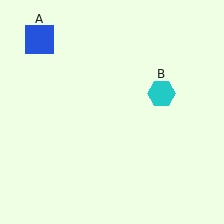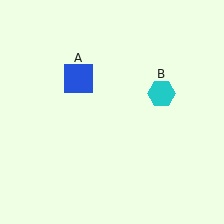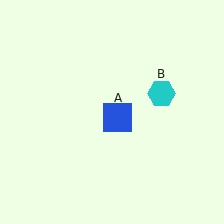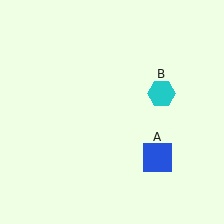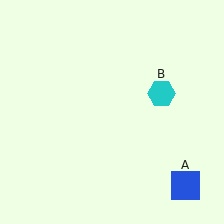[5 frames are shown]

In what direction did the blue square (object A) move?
The blue square (object A) moved down and to the right.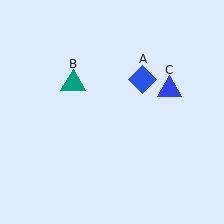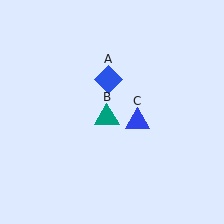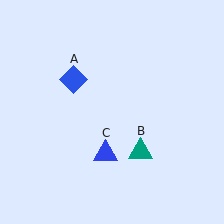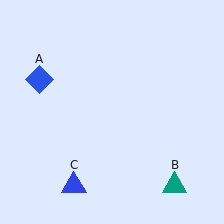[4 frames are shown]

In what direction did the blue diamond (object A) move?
The blue diamond (object A) moved left.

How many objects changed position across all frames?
3 objects changed position: blue diamond (object A), teal triangle (object B), blue triangle (object C).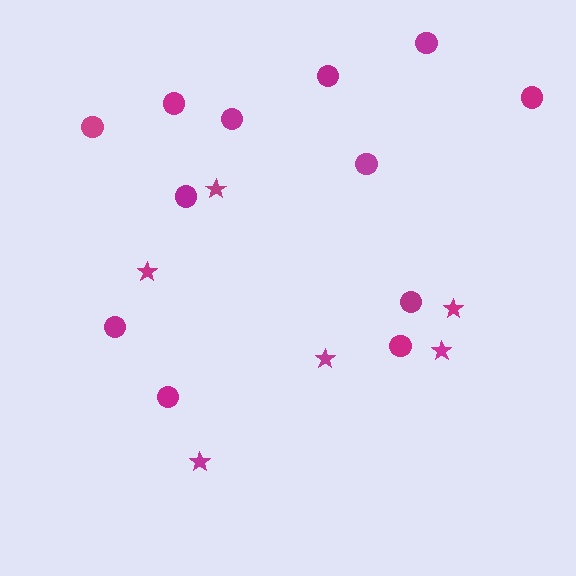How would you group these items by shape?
There are 2 groups: one group of circles (12) and one group of stars (6).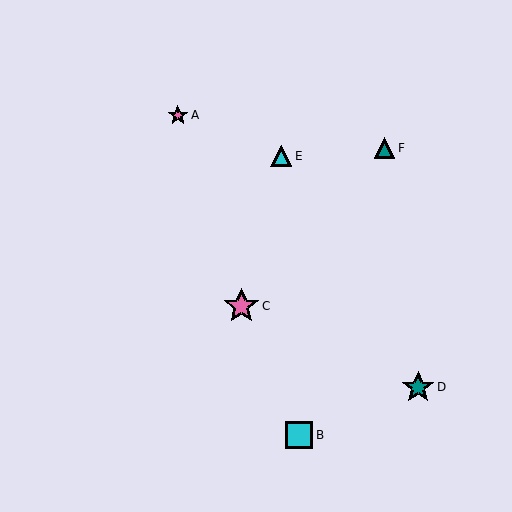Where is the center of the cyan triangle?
The center of the cyan triangle is at (281, 156).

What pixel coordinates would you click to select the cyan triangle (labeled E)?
Click at (281, 156) to select the cyan triangle E.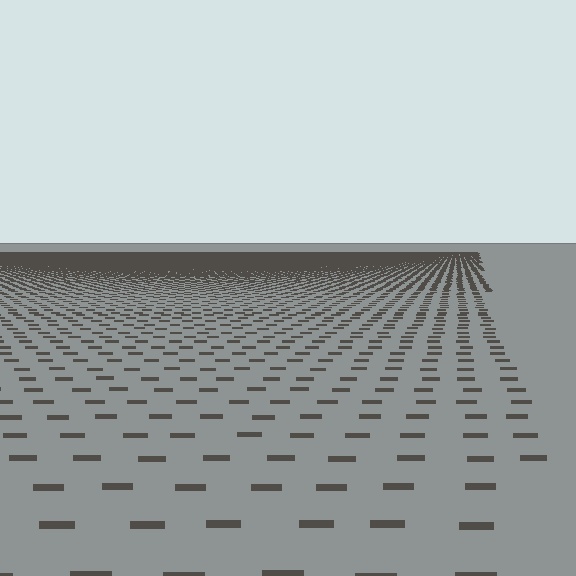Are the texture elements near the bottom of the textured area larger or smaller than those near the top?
Larger. Near the bottom, elements are closer to the viewer and appear at a bigger on-screen size.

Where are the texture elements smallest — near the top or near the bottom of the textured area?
Near the top.